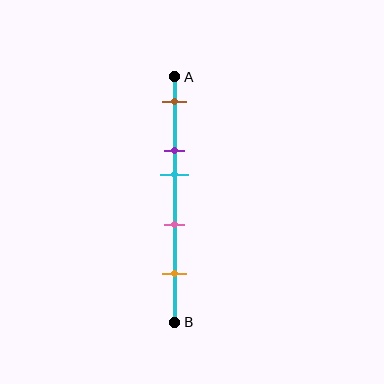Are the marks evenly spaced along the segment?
No, the marks are not evenly spaced.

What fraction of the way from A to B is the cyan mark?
The cyan mark is approximately 40% (0.4) of the way from A to B.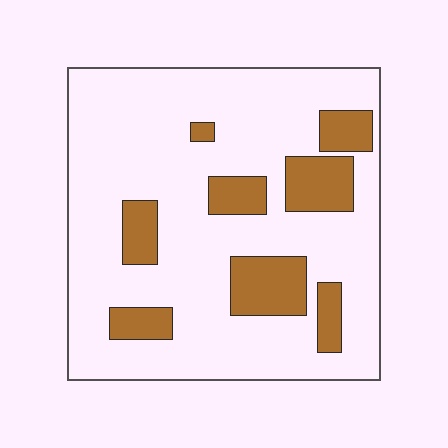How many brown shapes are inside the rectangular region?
8.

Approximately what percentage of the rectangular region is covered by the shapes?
Approximately 20%.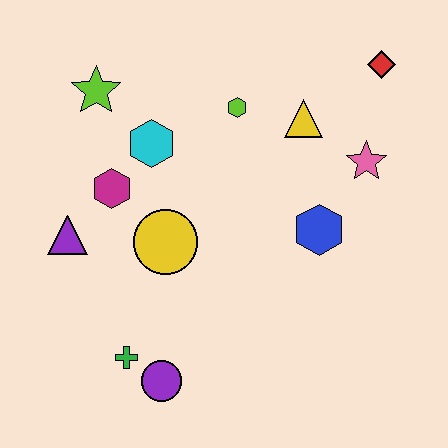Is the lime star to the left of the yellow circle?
Yes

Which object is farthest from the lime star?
The purple circle is farthest from the lime star.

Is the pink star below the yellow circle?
No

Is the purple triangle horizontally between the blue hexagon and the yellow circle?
No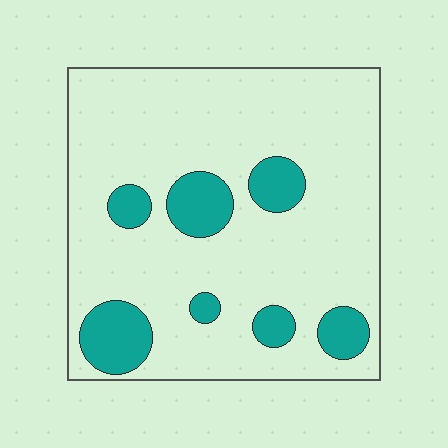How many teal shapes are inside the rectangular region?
7.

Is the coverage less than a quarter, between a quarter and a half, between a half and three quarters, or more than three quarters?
Less than a quarter.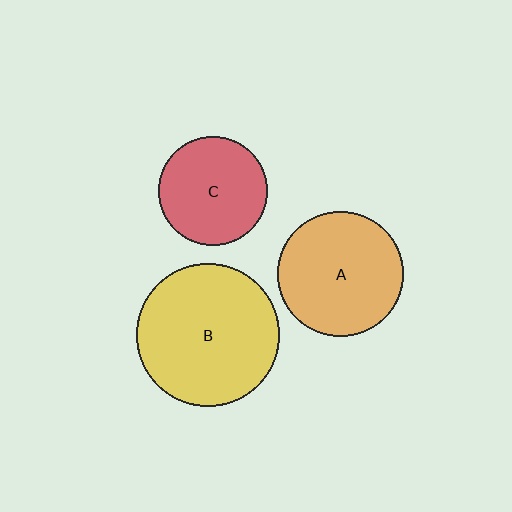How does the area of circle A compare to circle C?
Approximately 1.3 times.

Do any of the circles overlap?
No, none of the circles overlap.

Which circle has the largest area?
Circle B (yellow).